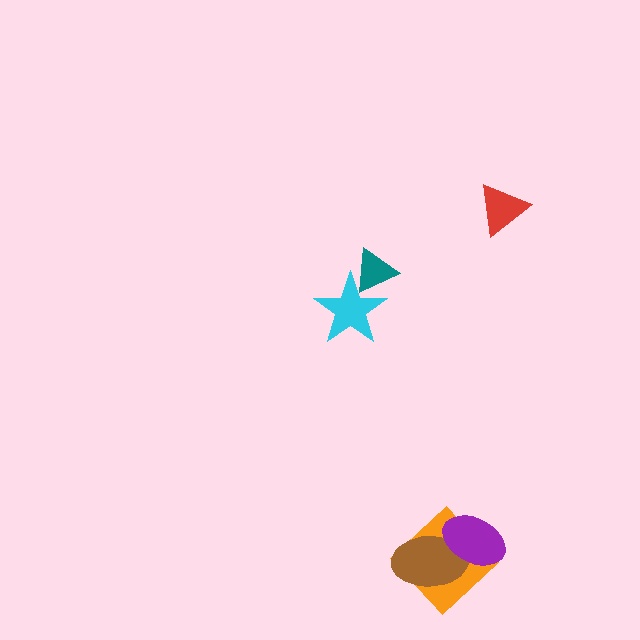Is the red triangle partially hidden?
No, no other shape covers it.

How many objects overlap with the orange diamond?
2 objects overlap with the orange diamond.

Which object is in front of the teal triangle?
The cyan star is in front of the teal triangle.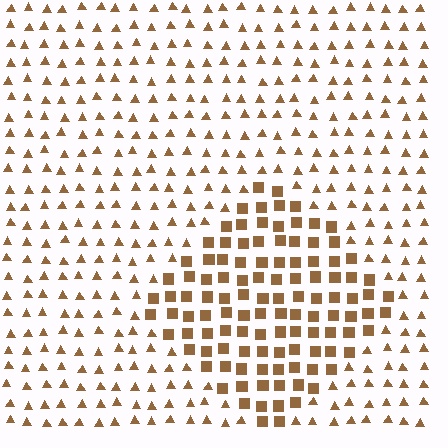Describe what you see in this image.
The image is filled with small brown elements arranged in a uniform grid. A diamond-shaped region contains squares, while the surrounding area contains triangles. The boundary is defined purely by the change in element shape.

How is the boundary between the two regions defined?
The boundary is defined by a change in element shape: squares inside vs. triangles outside. All elements share the same color and spacing.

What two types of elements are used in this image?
The image uses squares inside the diamond region and triangles outside it.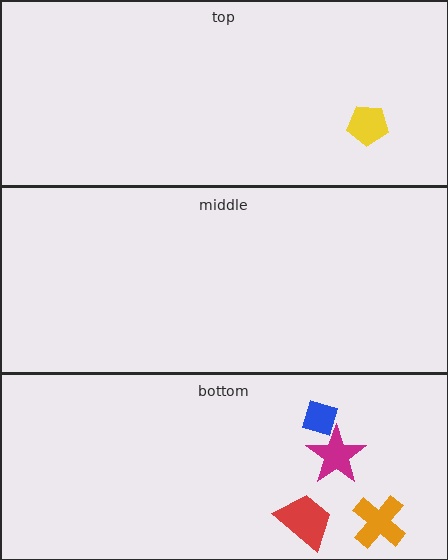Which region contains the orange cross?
The bottom region.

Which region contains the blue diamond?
The bottom region.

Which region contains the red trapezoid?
The bottom region.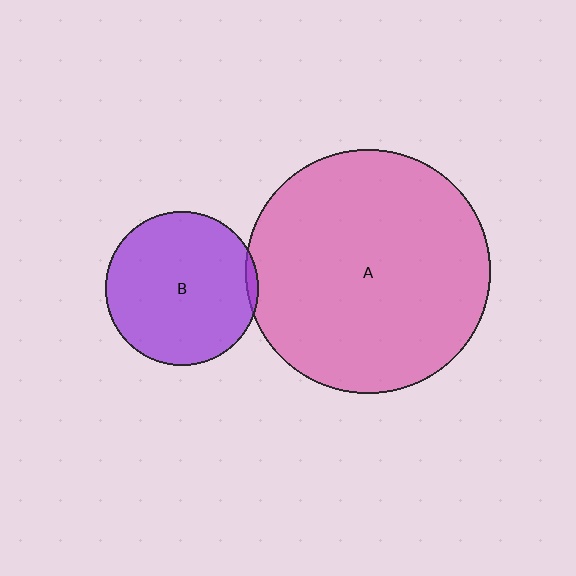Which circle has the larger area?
Circle A (pink).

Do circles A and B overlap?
Yes.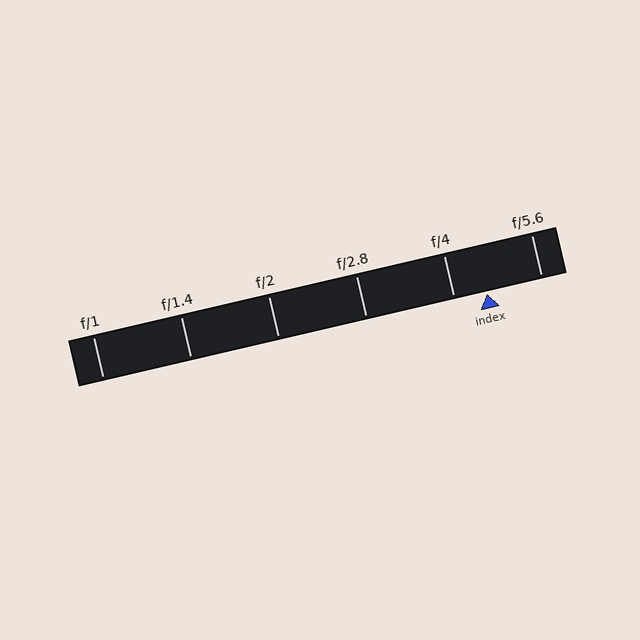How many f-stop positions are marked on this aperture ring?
There are 6 f-stop positions marked.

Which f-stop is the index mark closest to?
The index mark is closest to f/4.